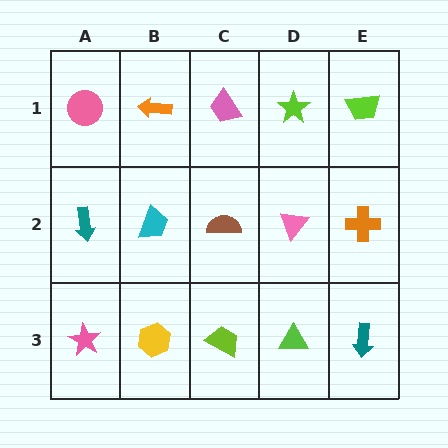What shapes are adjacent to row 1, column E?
An orange cross (row 2, column E), a lime star (row 1, column D).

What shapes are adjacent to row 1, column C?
A brown semicircle (row 2, column C), an orange arrow (row 1, column B), a lime star (row 1, column D).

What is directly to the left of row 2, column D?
A brown semicircle.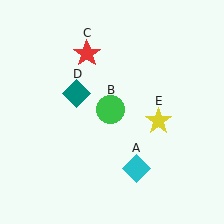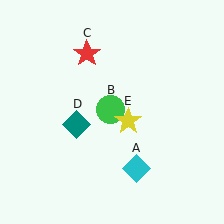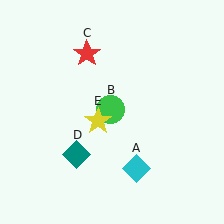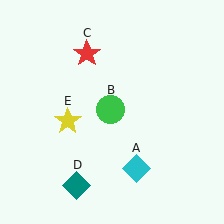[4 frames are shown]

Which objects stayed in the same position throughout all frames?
Cyan diamond (object A) and green circle (object B) and red star (object C) remained stationary.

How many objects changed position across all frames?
2 objects changed position: teal diamond (object D), yellow star (object E).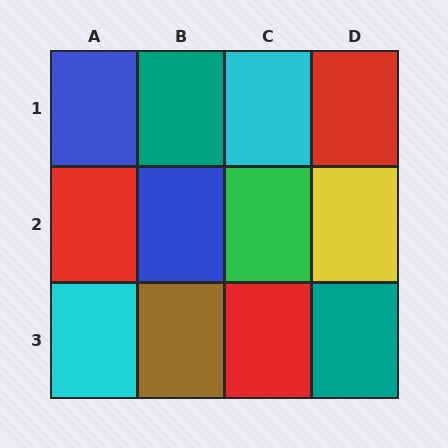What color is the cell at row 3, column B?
Brown.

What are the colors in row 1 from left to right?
Blue, teal, cyan, red.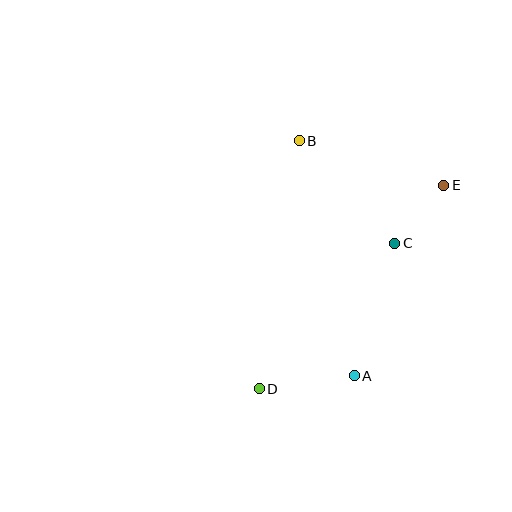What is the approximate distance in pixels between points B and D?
The distance between B and D is approximately 251 pixels.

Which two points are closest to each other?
Points C and E are closest to each other.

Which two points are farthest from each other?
Points D and E are farthest from each other.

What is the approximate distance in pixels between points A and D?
The distance between A and D is approximately 96 pixels.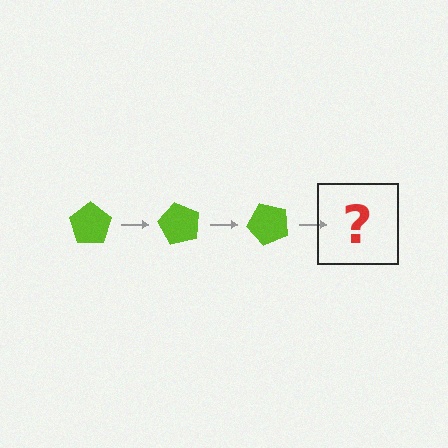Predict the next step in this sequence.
The next step is a lime pentagon rotated 180 degrees.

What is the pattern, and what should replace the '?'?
The pattern is that the pentagon rotates 60 degrees each step. The '?' should be a lime pentagon rotated 180 degrees.